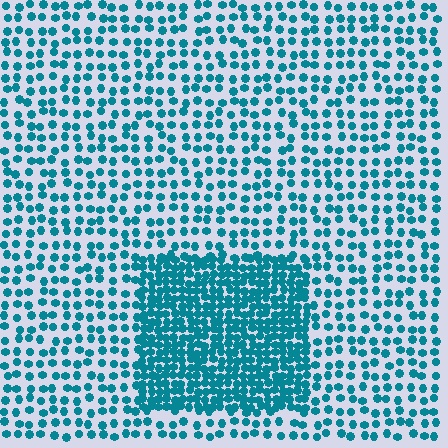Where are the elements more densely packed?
The elements are more densely packed inside the rectangle boundary.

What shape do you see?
I see a rectangle.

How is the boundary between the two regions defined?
The boundary is defined by a change in element density (approximately 2.4x ratio). All elements are the same color, size, and shape.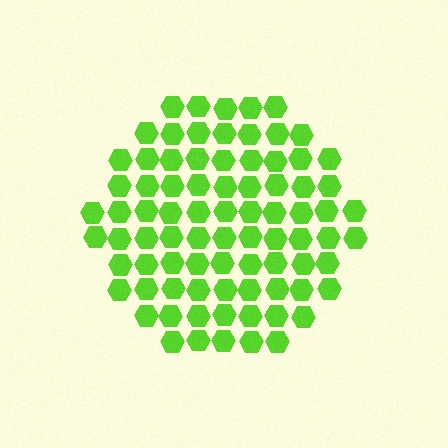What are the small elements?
The small elements are hexagons.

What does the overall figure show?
The overall figure shows a hexagon.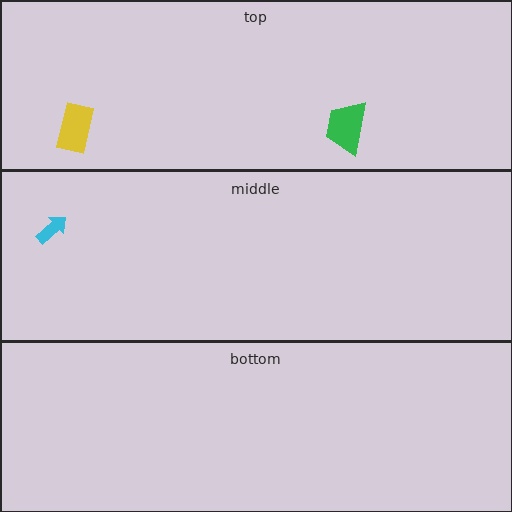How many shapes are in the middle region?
1.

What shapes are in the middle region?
The cyan arrow.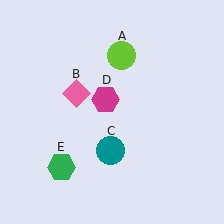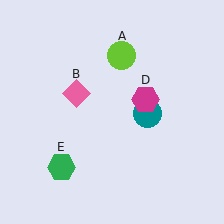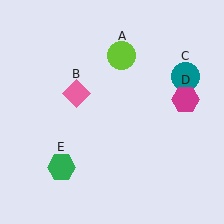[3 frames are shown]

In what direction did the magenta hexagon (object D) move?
The magenta hexagon (object D) moved right.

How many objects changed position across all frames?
2 objects changed position: teal circle (object C), magenta hexagon (object D).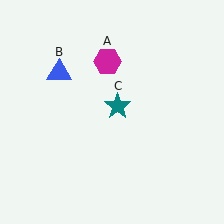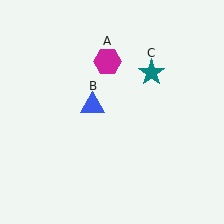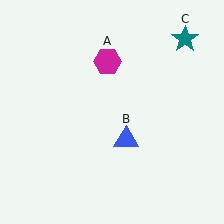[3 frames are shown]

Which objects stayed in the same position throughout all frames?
Magenta hexagon (object A) remained stationary.